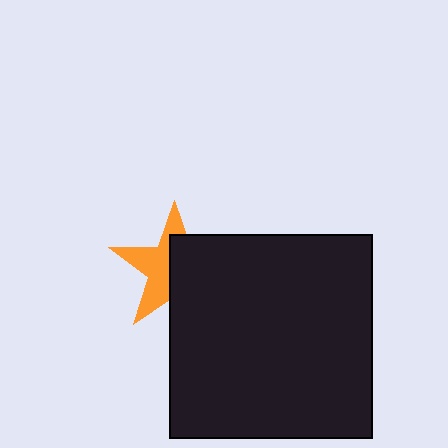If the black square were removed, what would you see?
You would see the complete orange star.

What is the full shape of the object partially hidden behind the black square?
The partially hidden object is an orange star.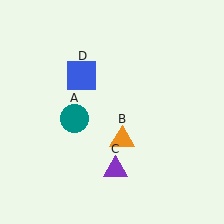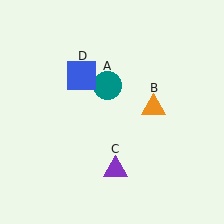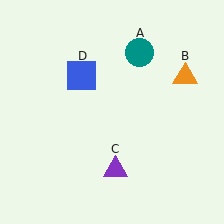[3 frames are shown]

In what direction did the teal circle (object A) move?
The teal circle (object A) moved up and to the right.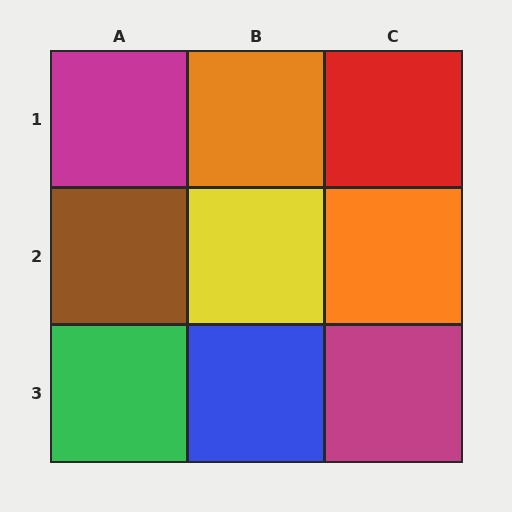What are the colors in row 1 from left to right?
Magenta, orange, red.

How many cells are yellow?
1 cell is yellow.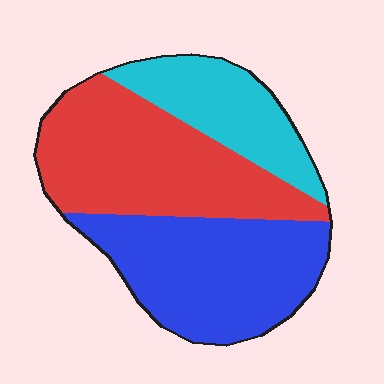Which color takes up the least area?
Cyan, at roughly 20%.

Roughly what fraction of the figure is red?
Red covers 41% of the figure.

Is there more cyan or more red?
Red.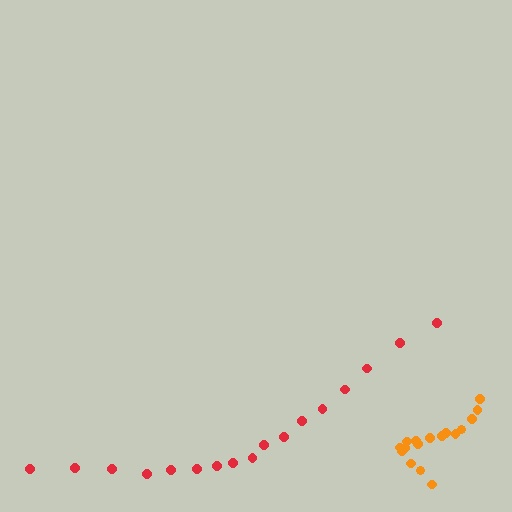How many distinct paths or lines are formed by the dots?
There are 2 distinct paths.